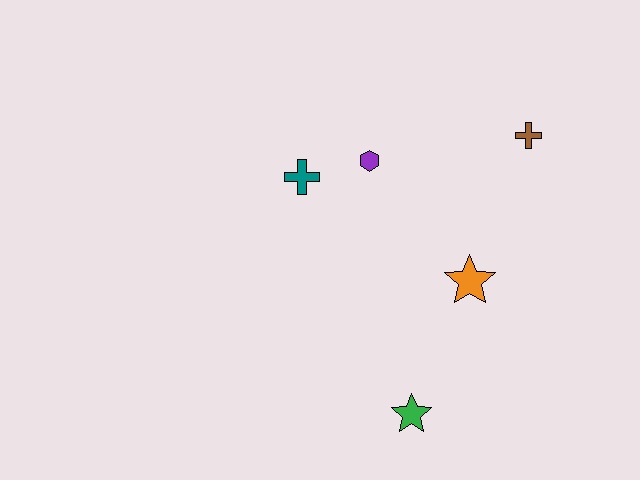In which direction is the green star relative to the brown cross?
The green star is below the brown cross.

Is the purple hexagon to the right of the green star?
No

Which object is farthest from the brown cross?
The green star is farthest from the brown cross.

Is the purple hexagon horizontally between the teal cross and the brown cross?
Yes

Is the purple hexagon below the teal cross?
No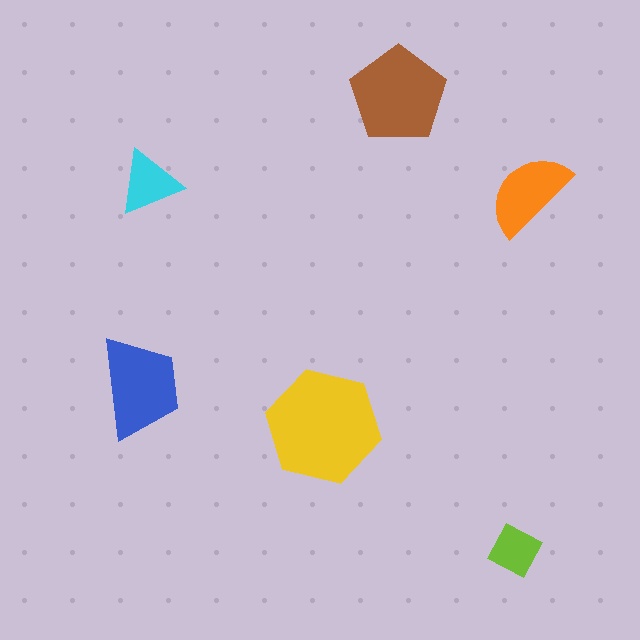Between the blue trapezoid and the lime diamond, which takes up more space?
The blue trapezoid.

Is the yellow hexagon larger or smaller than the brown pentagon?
Larger.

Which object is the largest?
The yellow hexagon.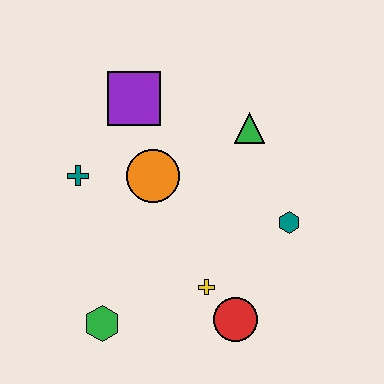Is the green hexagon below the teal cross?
Yes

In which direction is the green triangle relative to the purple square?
The green triangle is to the right of the purple square.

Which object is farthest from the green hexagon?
The green triangle is farthest from the green hexagon.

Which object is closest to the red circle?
The yellow cross is closest to the red circle.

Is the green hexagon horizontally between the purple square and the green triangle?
No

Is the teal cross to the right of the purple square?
No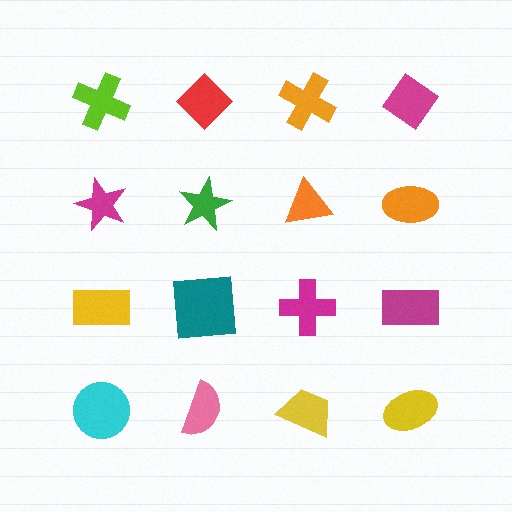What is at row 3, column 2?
A teal square.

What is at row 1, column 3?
An orange cross.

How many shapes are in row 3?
4 shapes.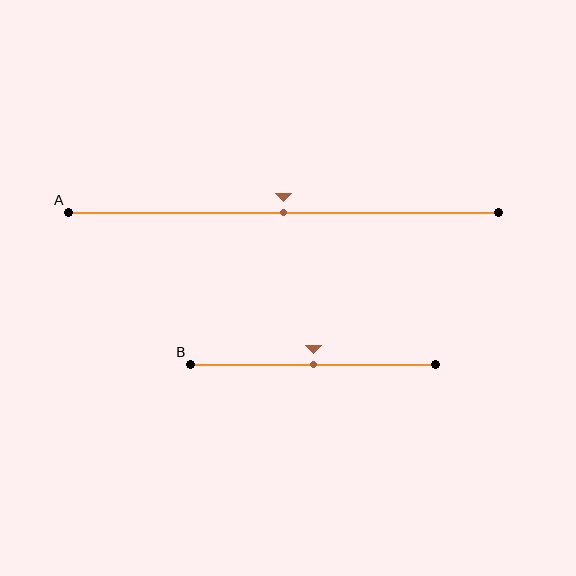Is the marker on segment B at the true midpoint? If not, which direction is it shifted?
Yes, the marker on segment B is at the true midpoint.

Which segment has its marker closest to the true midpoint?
Segment A has its marker closest to the true midpoint.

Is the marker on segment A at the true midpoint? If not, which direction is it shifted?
Yes, the marker on segment A is at the true midpoint.